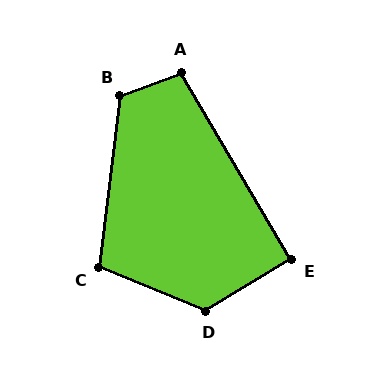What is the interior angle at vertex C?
Approximately 105 degrees (obtuse).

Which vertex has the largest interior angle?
D, at approximately 126 degrees.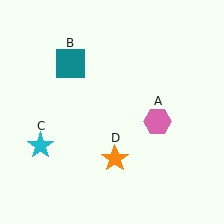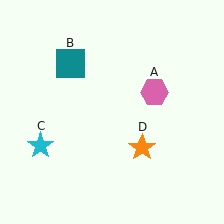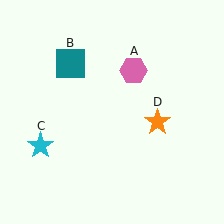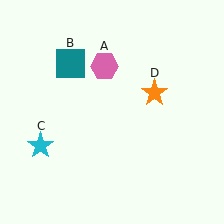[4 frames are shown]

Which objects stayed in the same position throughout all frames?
Teal square (object B) and cyan star (object C) remained stationary.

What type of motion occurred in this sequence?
The pink hexagon (object A), orange star (object D) rotated counterclockwise around the center of the scene.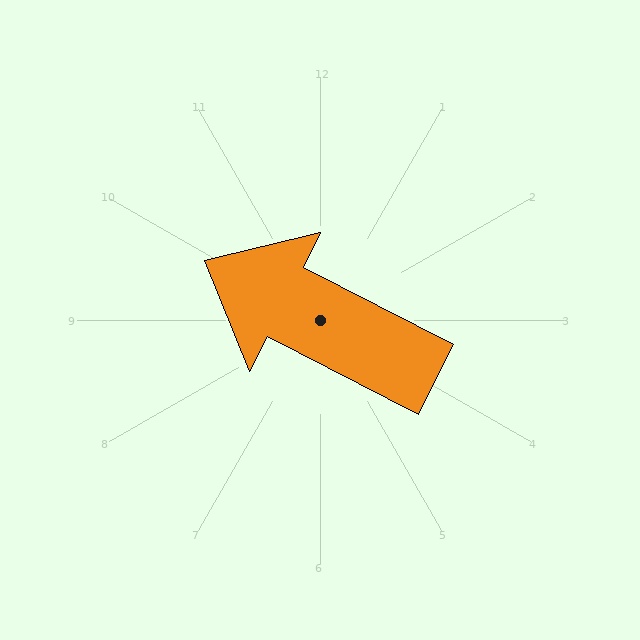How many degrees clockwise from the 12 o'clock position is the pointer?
Approximately 297 degrees.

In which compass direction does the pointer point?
Northwest.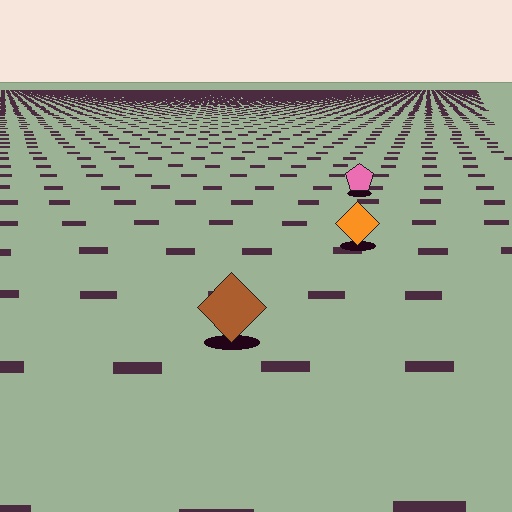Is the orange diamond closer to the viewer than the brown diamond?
No. The brown diamond is closer — you can tell from the texture gradient: the ground texture is coarser near it.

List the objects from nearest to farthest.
From nearest to farthest: the brown diamond, the orange diamond, the pink pentagon.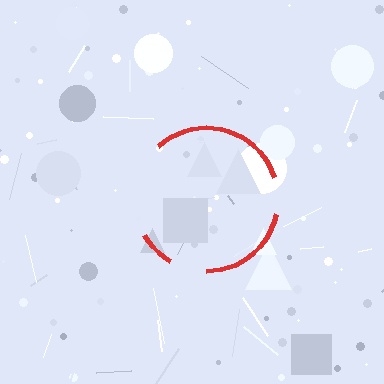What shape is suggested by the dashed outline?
The dashed outline suggests a circle.